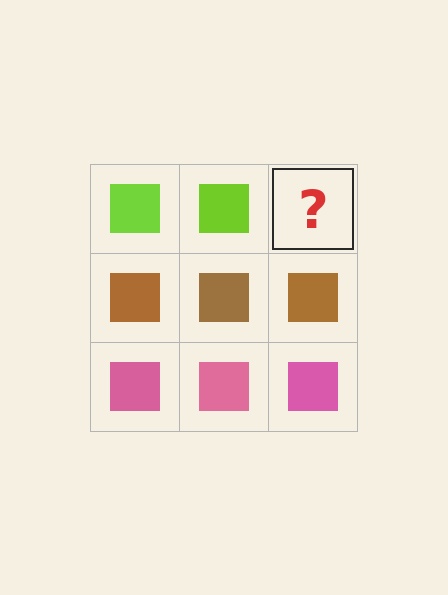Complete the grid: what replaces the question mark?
The question mark should be replaced with a lime square.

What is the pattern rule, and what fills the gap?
The rule is that each row has a consistent color. The gap should be filled with a lime square.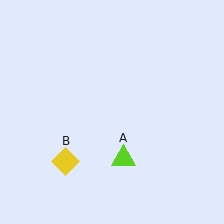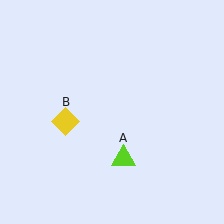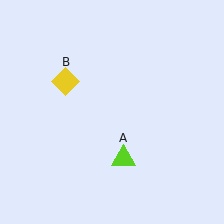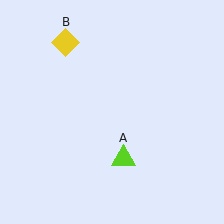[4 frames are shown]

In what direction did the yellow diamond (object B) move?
The yellow diamond (object B) moved up.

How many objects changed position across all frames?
1 object changed position: yellow diamond (object B).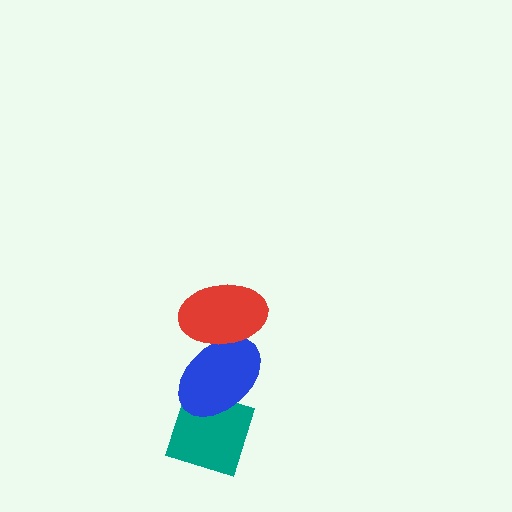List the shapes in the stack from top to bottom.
From top to bottom: the red ellipse, the blue ellipse, the teal diamond.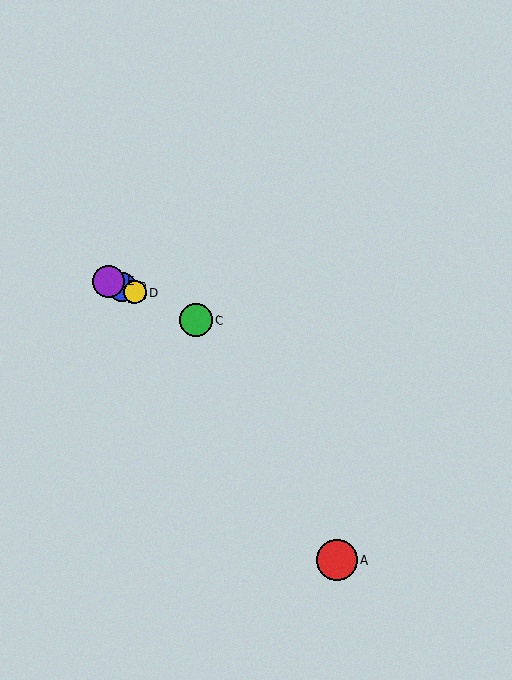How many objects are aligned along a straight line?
4 objects (B, C, D, E) are aligned along a straight line.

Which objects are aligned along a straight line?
Objects B, C, D, E are aligned along a straight line.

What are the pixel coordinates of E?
Object E is at (108, 281).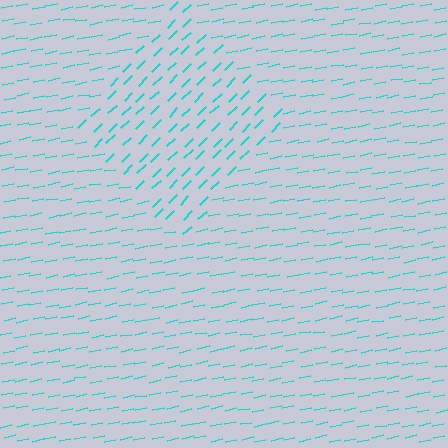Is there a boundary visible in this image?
Yes, there is a texture boundary formed by a change in line orientation.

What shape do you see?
I see a diamond.